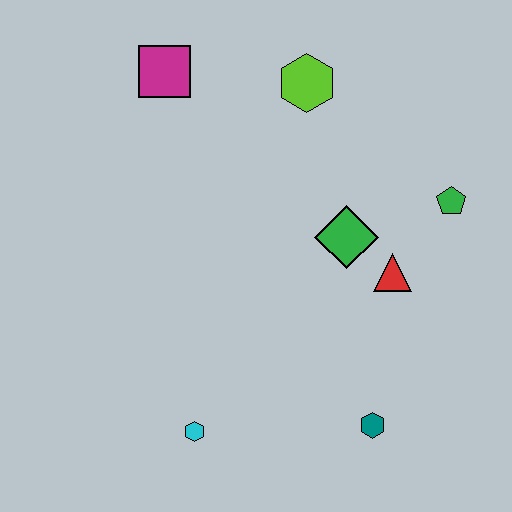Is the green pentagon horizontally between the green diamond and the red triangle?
No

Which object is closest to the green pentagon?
The red triangle is closest to the green pentagon.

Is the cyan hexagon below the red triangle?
Yes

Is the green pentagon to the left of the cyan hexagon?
No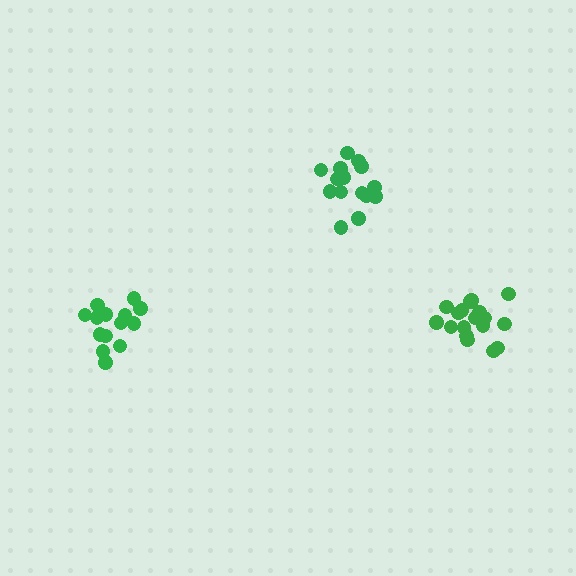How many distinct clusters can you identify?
There are 3 distinct clusters.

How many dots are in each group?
Group 1: 18 dots, Group 2: 14 dots, Group 3: 15 dots (47 total).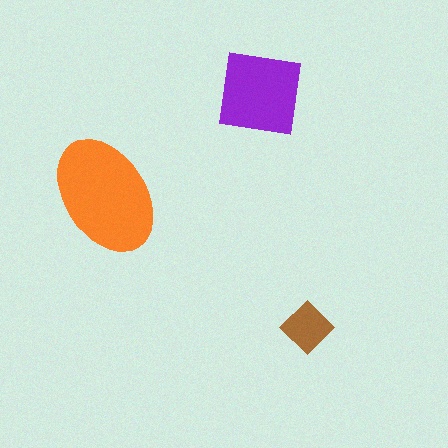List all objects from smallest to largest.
The brown diamond, the purple square, the orange ellipse.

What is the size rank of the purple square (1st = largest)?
2nd.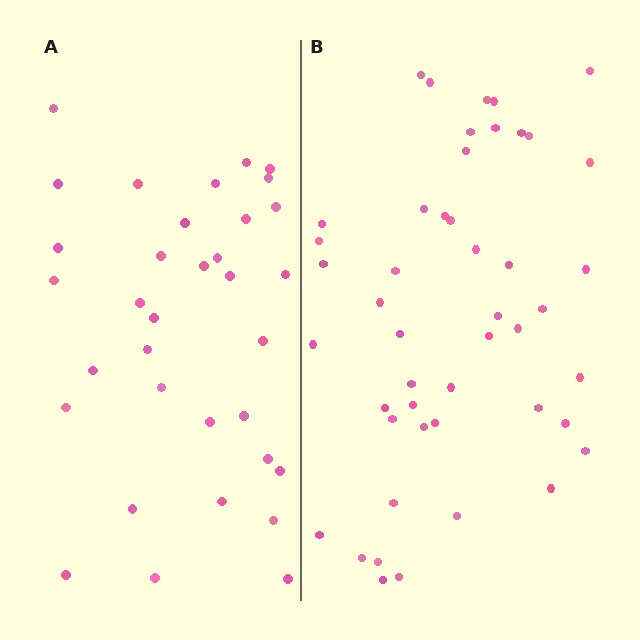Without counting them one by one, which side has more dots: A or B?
Region B (the right region) has more dots.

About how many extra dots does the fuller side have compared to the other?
Region B has approximately 15 more dots than region A.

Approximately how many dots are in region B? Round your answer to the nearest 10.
About 50 dots. (The exact count is 47, which rounds to 50.)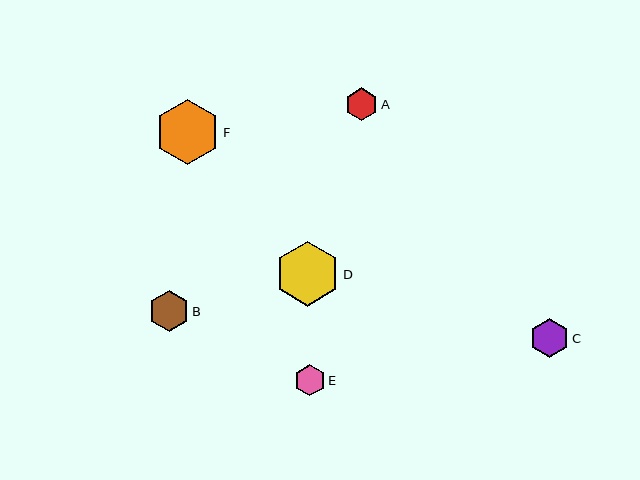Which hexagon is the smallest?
Hexagon E is the smallest with a size of approximately 31 pixels.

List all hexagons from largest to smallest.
From largest to smallest: F, D, B, C, A, E.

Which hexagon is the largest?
Hexagon F is the largest with a size of approximately 65 pixels.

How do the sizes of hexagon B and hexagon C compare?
Hexagon B and hexagon C are approximately the same size.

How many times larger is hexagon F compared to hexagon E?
Hexagon F is approximately 2.1 times the size of hexagon E.